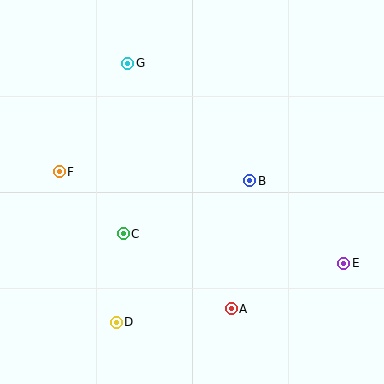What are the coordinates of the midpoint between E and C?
The midpoint between E and C is at (234, 249).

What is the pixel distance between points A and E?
The distance between A and E is 121 pixels.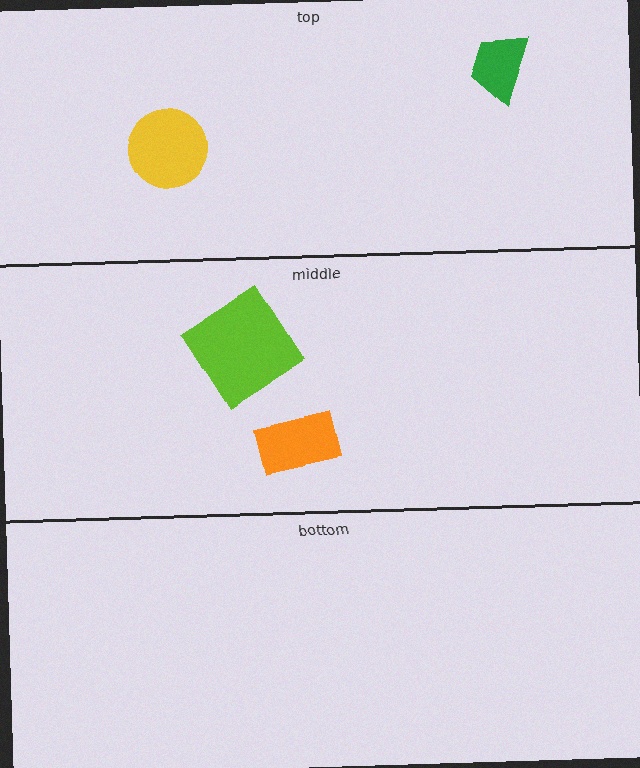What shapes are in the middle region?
The lime diamond, the orange rectangle.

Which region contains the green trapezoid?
The top region.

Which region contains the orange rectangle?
The middle region.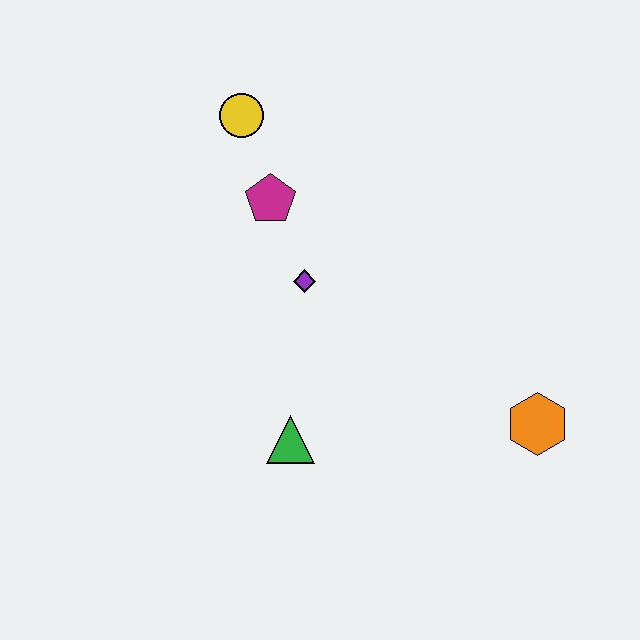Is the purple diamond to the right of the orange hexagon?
No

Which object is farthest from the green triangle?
The yellow circle is farthest from the green triangle.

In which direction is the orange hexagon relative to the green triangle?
The orange hexagon is to the right of the green triangle.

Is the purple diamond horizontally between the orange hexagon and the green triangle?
Yes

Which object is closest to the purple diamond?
The magenta pentagon is closest to the purple diamond.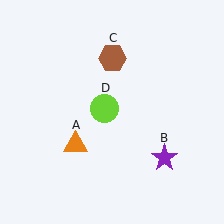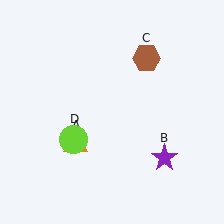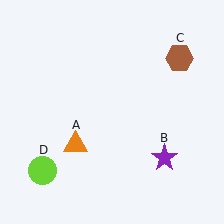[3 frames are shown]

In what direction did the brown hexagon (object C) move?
The brown hexagon (object C) moved right.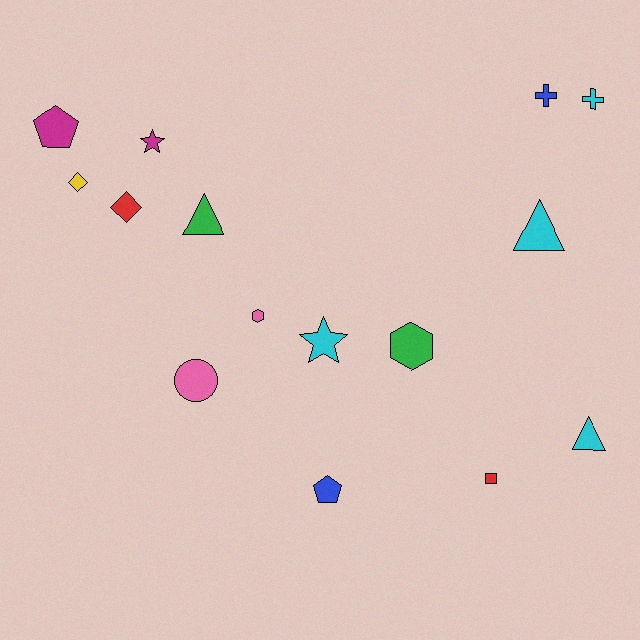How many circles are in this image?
There is 1 circle.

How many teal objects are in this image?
There are no teal objects.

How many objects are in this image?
There are 15 objects.